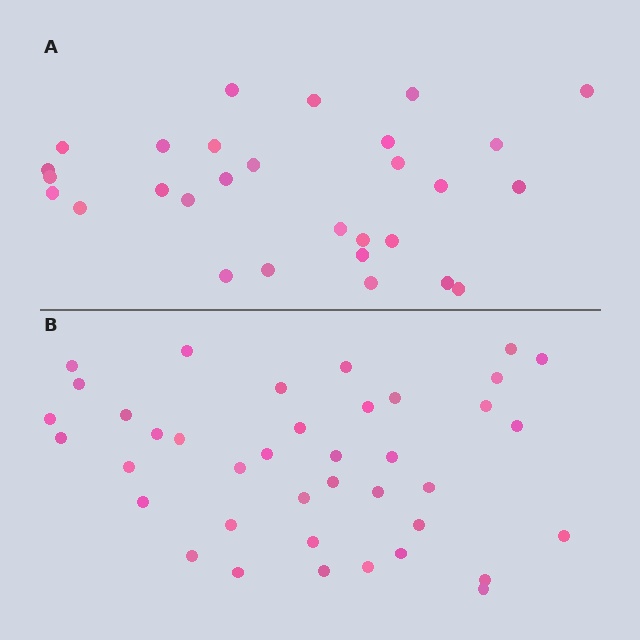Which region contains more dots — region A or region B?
Region B (the bottom region) has more dots.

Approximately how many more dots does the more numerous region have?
Region B has roughly 10 or so more dots than region A.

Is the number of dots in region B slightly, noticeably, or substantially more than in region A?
Region B has noticeably more, but not dramatically so. The ratio is roughly 1.3 to 1.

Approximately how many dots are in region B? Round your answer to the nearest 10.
About 40 dots. (The exact count is 39, which rounds to 40.)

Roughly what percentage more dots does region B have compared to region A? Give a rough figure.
About 35% more.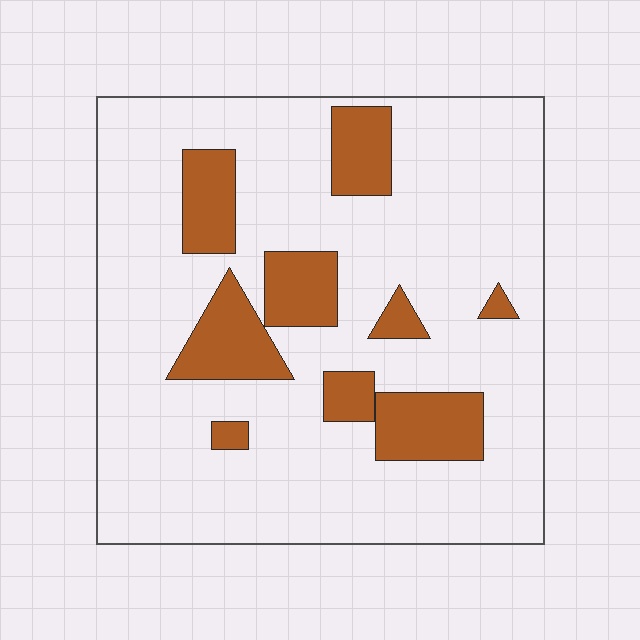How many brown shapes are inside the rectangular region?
9.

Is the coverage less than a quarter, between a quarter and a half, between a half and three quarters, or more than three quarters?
Less than a quarter.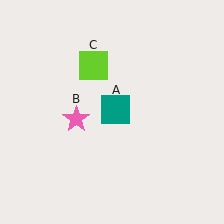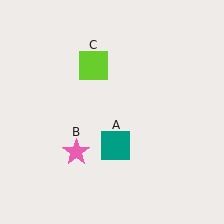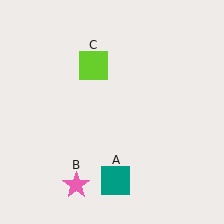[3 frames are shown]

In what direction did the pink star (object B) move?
The pink star (object B) moved down.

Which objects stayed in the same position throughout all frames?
Lime square (object C) remained stationary.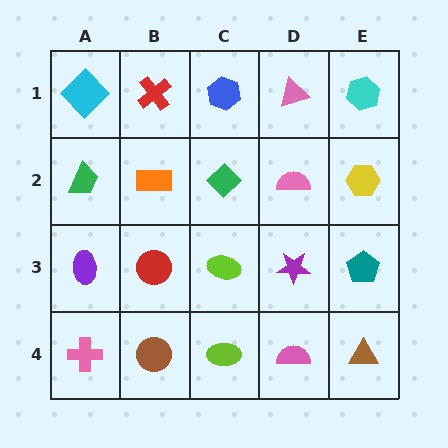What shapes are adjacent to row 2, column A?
A cyan diamond (row 1, column A), a purple ellipse (row 3, column A), an orange rectangle (row 2, column B).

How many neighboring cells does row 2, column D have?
4.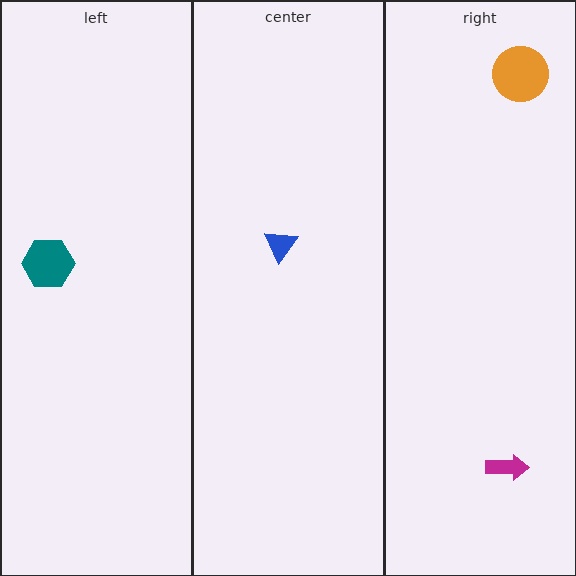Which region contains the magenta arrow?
The right region.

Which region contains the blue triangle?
The center region.